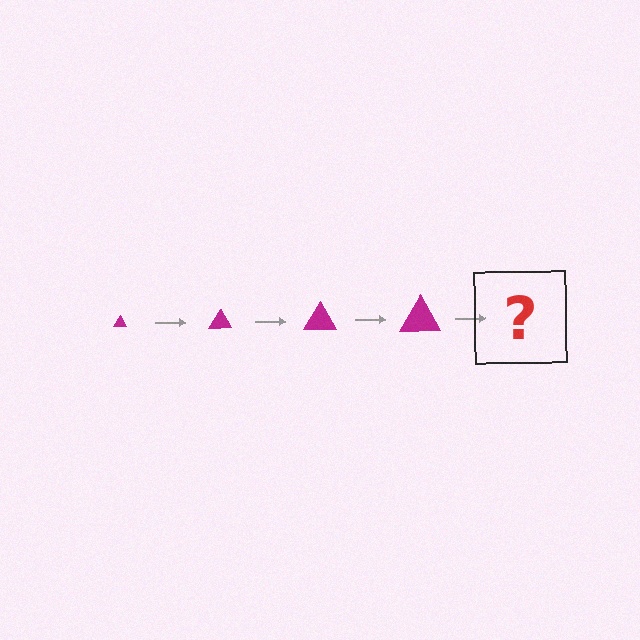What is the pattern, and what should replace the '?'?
The pattern is that the triangle gets progressively larger each step. The '?' should be a magenta triangle, larger than the previous one.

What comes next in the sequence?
The next element should be a magenta triangle, larger than the previous one.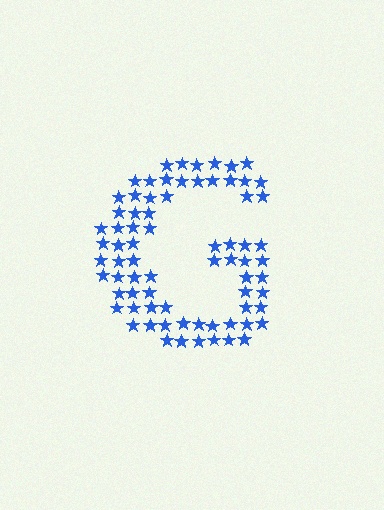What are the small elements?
The small elements are stars.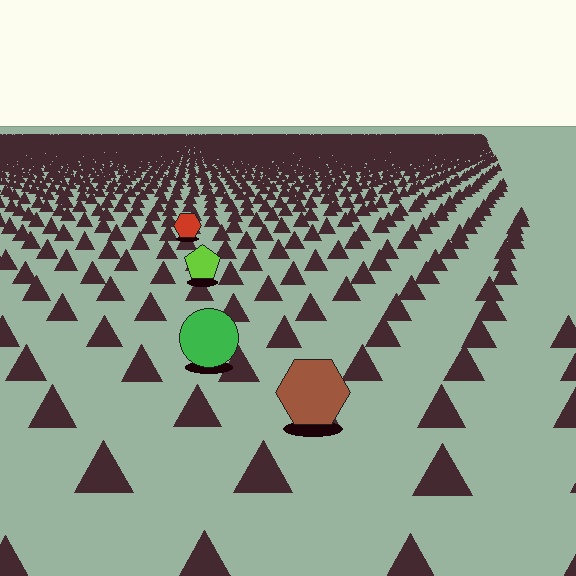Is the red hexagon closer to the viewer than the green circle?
No. The green circle is closer — you can tell from the texture gradient: the ground texture is coarser near it.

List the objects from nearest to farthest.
From nearest to farthest: the brown hexagon, the green circle, the lime pentagon, the red hexagon.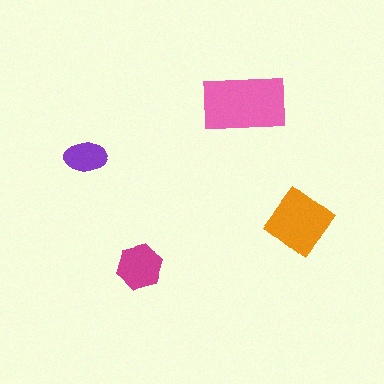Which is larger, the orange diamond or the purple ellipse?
The orange diamond.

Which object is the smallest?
The purple ellipse.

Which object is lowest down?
The magenta hexagon is bottommost.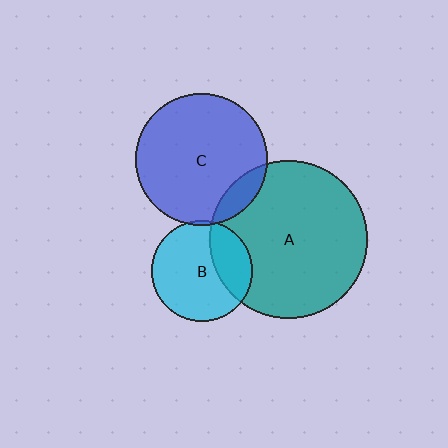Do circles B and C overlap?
Yes.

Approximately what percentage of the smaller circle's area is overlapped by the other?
Approximately 5%.